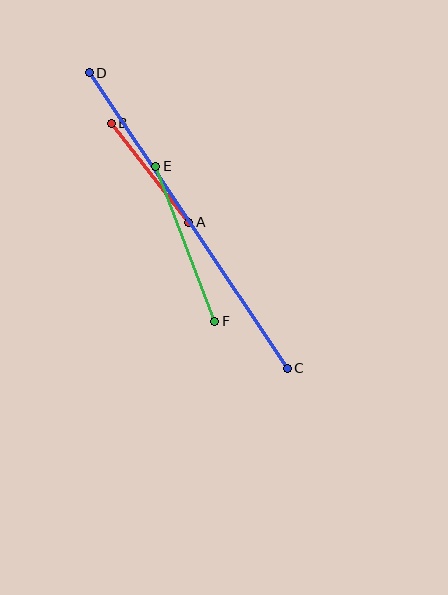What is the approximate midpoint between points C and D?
The midpoint is at approximately (188, 221) pixels.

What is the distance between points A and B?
The distance is approximately 126 pixels.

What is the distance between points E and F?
The distance is approximately 165 pixels.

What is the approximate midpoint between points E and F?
The midpoint is at approximately (185, 244) pixels.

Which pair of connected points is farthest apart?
Points C and D are farthest apart.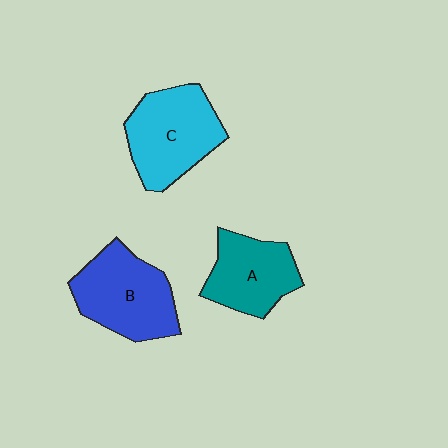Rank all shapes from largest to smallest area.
From largest to smallest: C (cyan), B (blue), A (teal).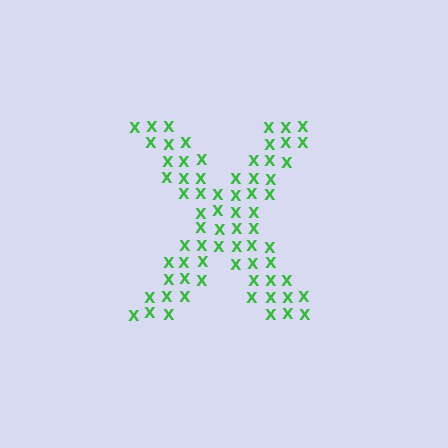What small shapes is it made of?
It is made of small letter X's.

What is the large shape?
The large shape is the letter X.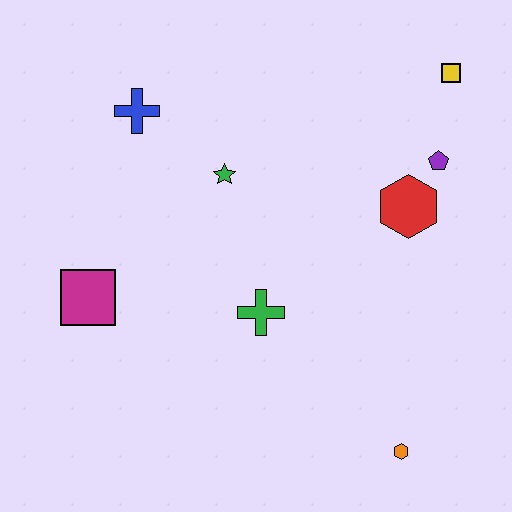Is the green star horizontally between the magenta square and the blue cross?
No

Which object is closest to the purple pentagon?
The red hexagon is closest to the purple pentagon.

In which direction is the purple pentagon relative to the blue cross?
The purple pentagon is to the right of the blue cross.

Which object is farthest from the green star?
The orange hexagon is farthest from the green star.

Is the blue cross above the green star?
Yes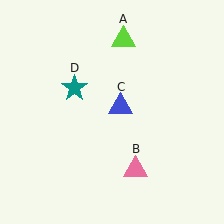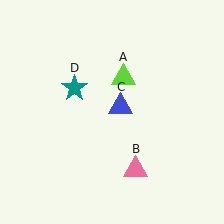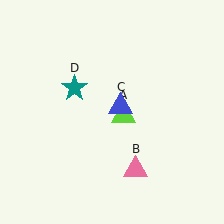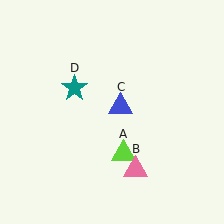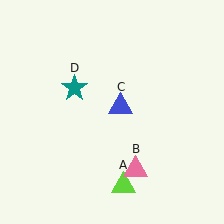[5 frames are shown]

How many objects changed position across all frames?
1 object changed position: lime triangle (object A).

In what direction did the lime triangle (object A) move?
The lime triangle (object A) moved down.